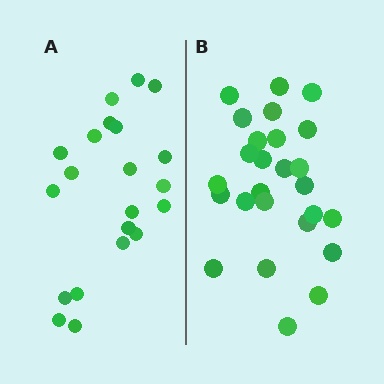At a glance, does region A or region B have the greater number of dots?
Region B (the right region) has more dots.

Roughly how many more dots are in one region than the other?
Region B has about 5 more dots than region A.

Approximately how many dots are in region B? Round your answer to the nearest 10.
About 30 dots. (The exact count is 26, which rounds to 30.)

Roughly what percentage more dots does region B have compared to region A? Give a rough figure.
About 25% more.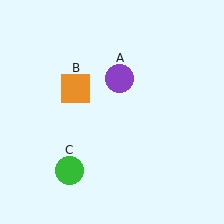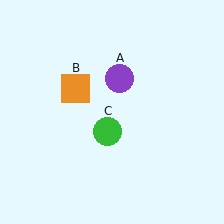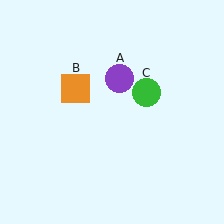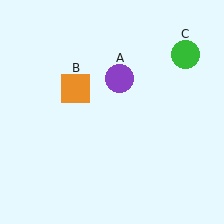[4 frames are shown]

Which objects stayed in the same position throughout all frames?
Purple circle (object A) and orange square (object B) remained stationary.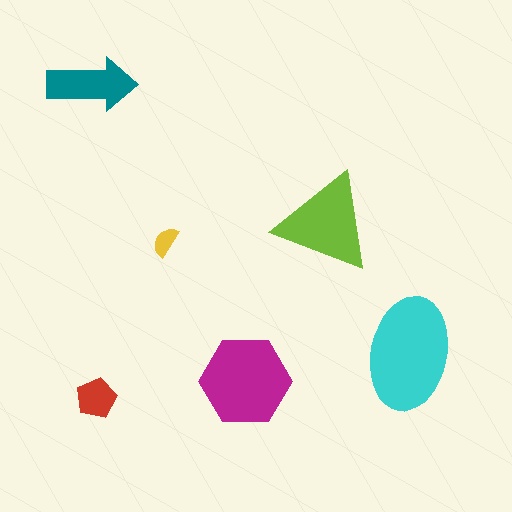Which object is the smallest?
The yellow semicircle.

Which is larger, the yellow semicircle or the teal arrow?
The teal arrow.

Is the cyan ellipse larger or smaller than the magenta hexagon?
Larger.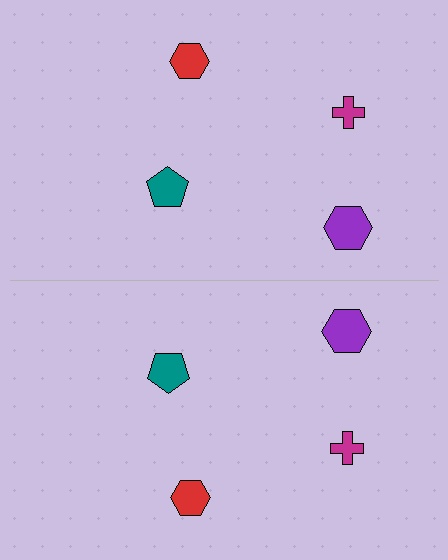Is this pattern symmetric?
Yes, this pattern has bilateral (reflection) symmetry.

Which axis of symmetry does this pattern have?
The pattern has a horizontal axis of symmetry running through the center of the image.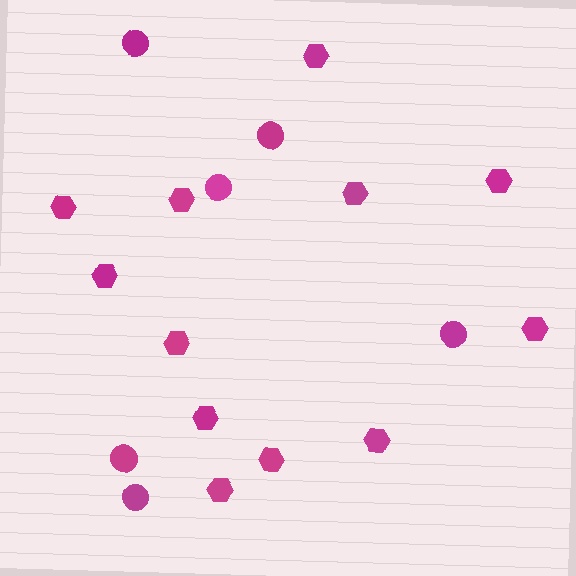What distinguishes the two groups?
There are 2 groups: one group of circles (6) and one group of hexagons (12).